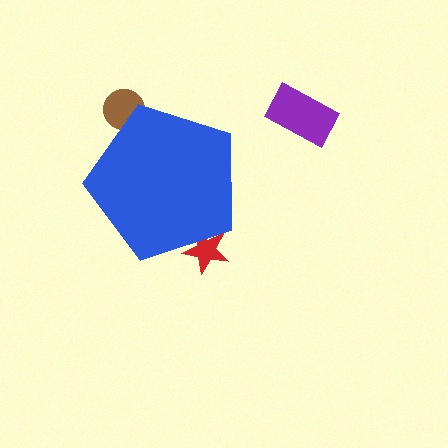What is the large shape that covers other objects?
A blue pentagon.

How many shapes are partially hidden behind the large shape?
2 shapes are partially hidden.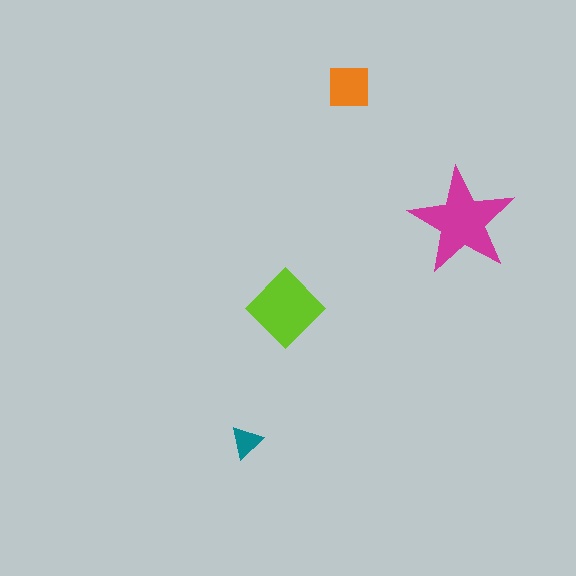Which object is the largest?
The magenta star.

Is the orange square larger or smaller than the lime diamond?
Smaller.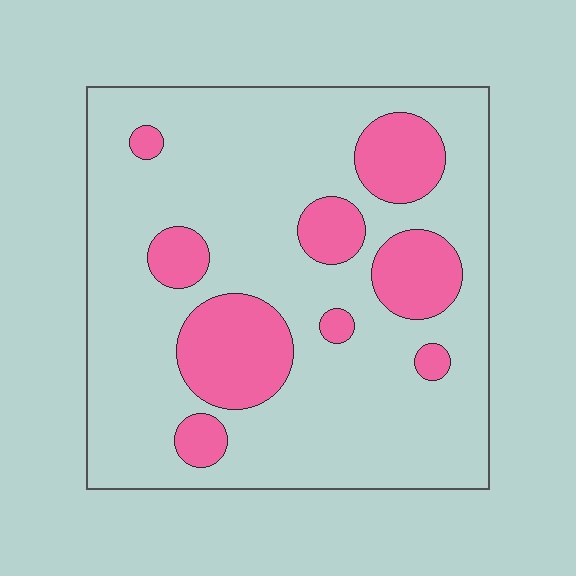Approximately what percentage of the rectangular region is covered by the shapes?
Approximately 20%.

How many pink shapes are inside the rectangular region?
9.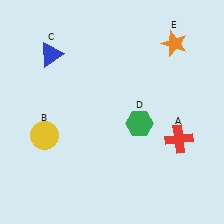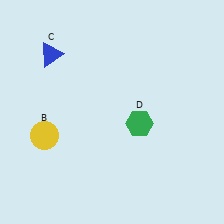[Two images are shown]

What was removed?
The orange star (E), the red cross (A) were removed in Image 2.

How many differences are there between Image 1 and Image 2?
There are 2 differences between the two images.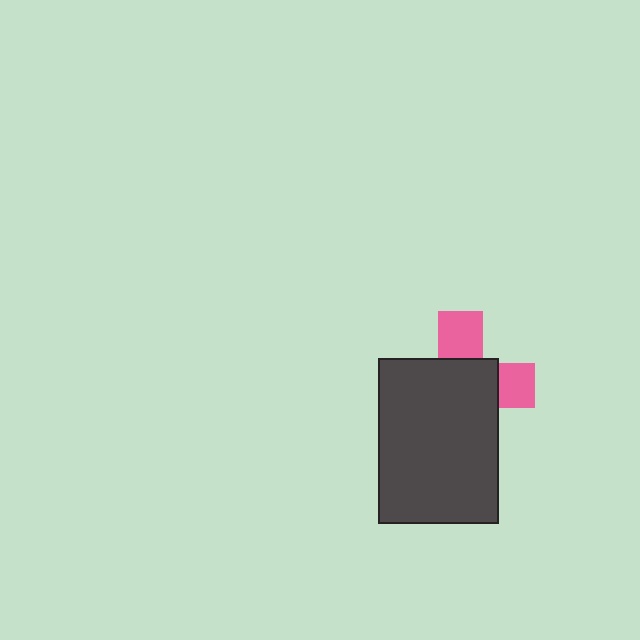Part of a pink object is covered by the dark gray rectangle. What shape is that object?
It is a cross.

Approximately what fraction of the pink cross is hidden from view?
Roughly 67% of the pink cross is hidden behind the dark gray rectangle.